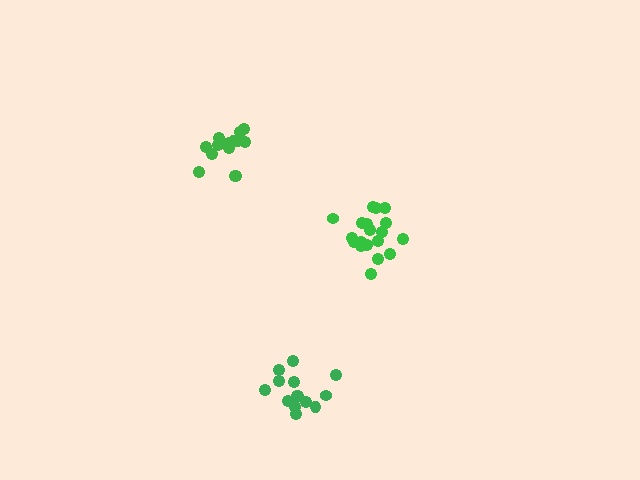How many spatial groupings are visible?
There are 3 spatial groupings.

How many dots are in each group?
Group 1: 14 dots, Group 2: 19 dots, Group 3: 15 dots (48 total).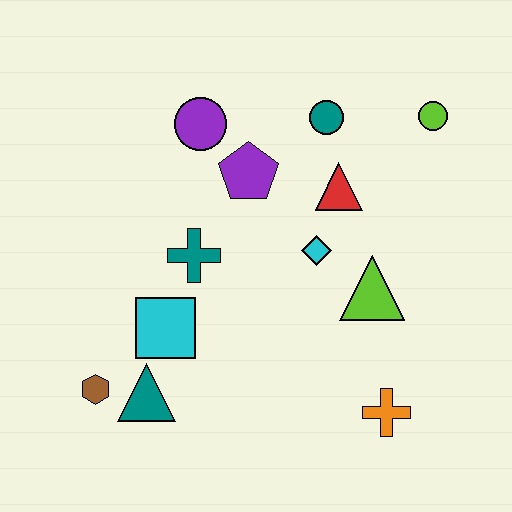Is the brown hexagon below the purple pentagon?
Yes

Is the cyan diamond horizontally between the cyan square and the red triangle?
Yes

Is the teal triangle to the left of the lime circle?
Yes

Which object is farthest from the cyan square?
The lime circle is farthest from the cyan square.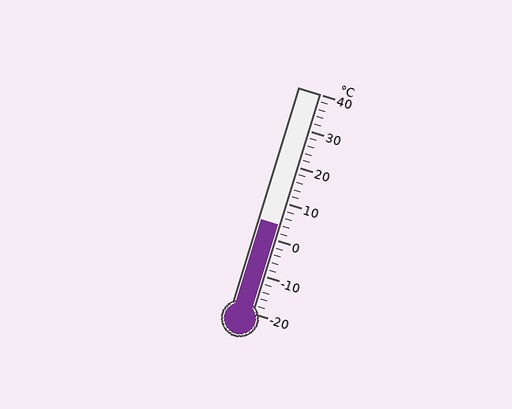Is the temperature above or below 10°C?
The temperature is below 10°C.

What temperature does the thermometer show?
The thermometer shows approximately 4°C.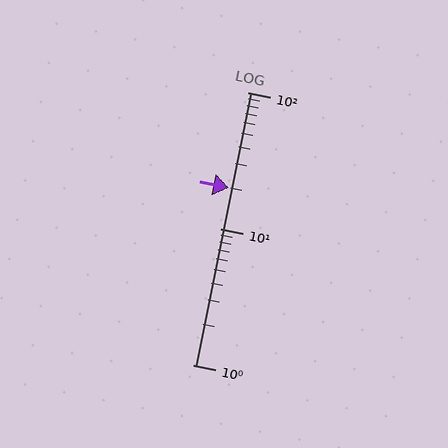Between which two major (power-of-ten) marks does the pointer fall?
The pointer is between 10 and 100.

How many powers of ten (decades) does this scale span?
The scale spans 2 decades, from 1 to 100.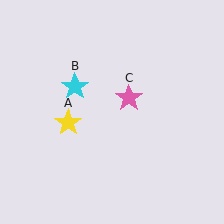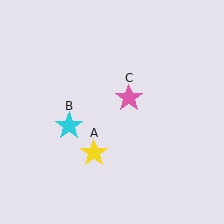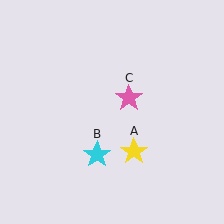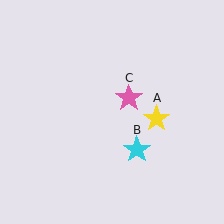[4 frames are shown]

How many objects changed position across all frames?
2 objects changed position: yellow star (object A), cyan star (object B).